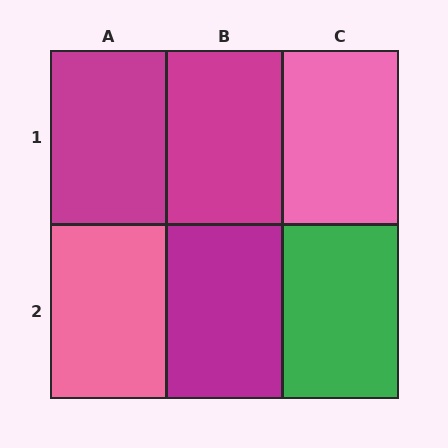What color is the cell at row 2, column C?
Green.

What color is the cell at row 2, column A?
Pink.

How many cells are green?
1 cell is green.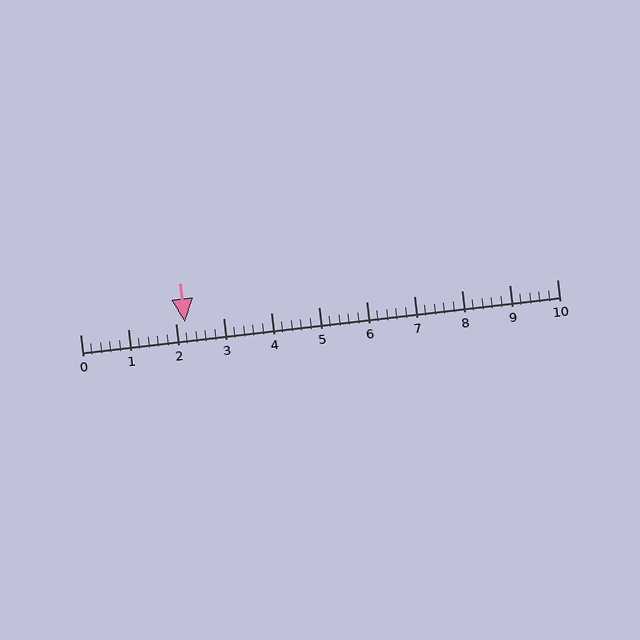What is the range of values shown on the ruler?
The ruler shows values from 0 to 10.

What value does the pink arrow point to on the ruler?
The pink arrow points to approximately 2.2.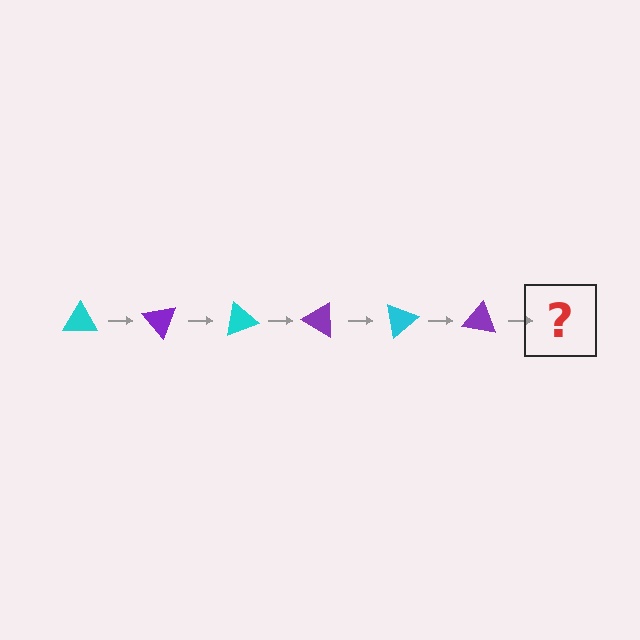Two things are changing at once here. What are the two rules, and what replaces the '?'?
The two rules are that it rotates 50 degrees each step and the color cycles through cyan and purple. The '?' should be a cyan triangle, rotated 300 degrees from the start.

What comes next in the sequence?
The next element should be a cyan triangle, rotated 300 degrees from the start.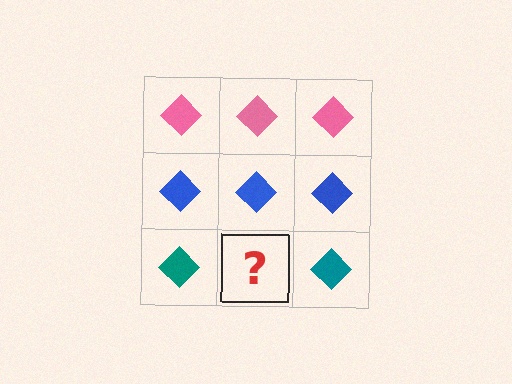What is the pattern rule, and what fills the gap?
The rule is that each row has a consistent color. The gap should be filled with a teal diamond.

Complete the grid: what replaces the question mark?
The question mark should be replaced with a teal diamond.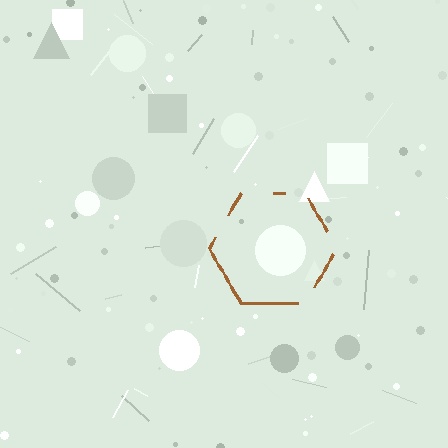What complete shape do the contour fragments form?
The contour fragments form a hexagon.